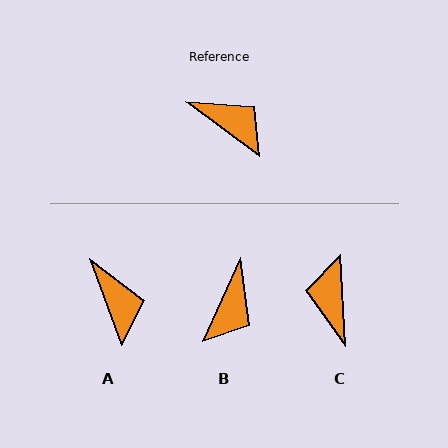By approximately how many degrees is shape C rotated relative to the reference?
Approximately 130 degrees counter-clockwise.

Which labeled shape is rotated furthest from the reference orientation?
C, about 130 degrees away.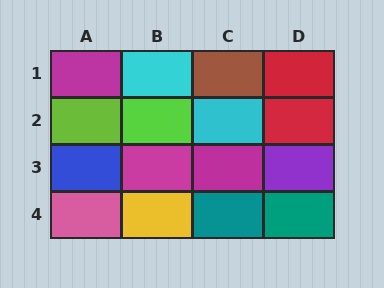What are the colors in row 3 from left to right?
Blue, magenta, magenta, purple.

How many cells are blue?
1 cell is blue.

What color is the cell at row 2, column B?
Lime.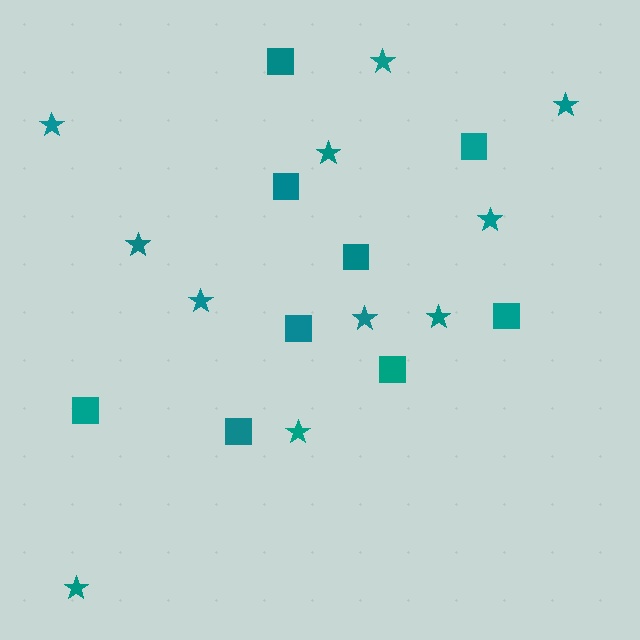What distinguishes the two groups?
There are 2 groups: one group of stars (11) and one group of squares (9).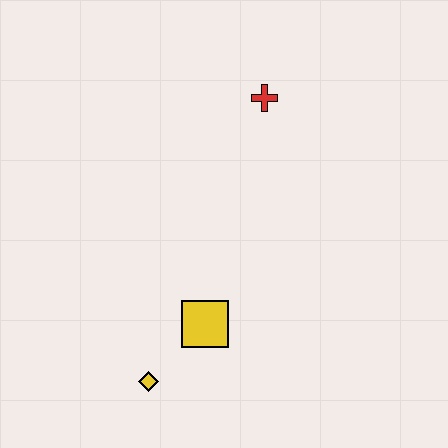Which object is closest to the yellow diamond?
The yellow square is closest to the yellow diamond.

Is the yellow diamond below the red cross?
Yes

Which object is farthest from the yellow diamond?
The red cross is farthest from the yellow diamond.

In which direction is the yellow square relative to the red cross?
The yellow square is below the red cross.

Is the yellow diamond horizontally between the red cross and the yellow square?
No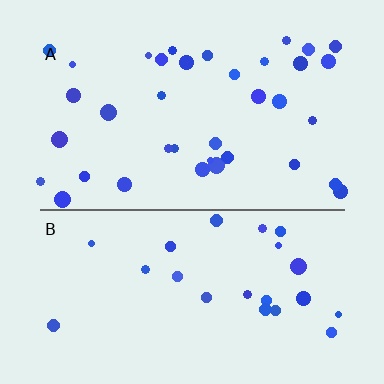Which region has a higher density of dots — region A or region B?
A (the top).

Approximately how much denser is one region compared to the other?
Approximately 1.5× — region A over region B.